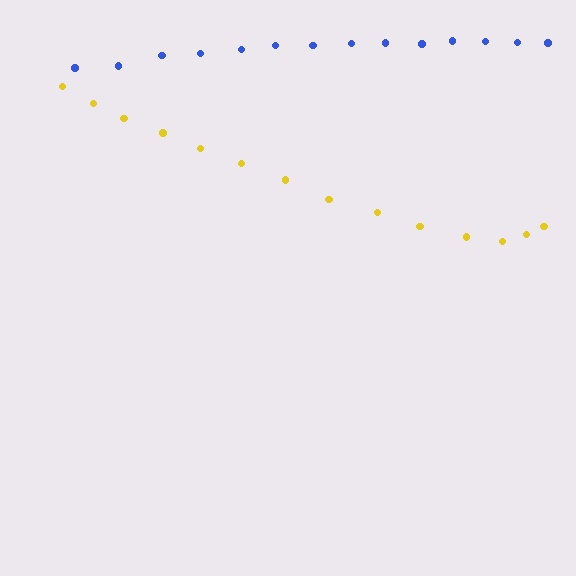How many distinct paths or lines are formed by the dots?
There are 2 distinct paths.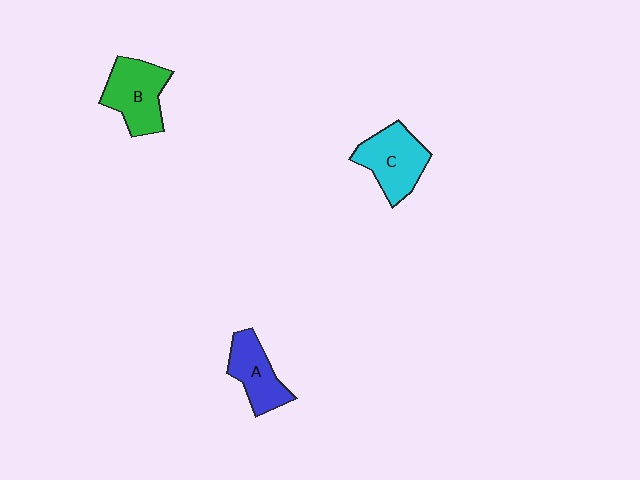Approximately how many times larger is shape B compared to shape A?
Approximately 1.2 times.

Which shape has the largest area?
Shape B (green).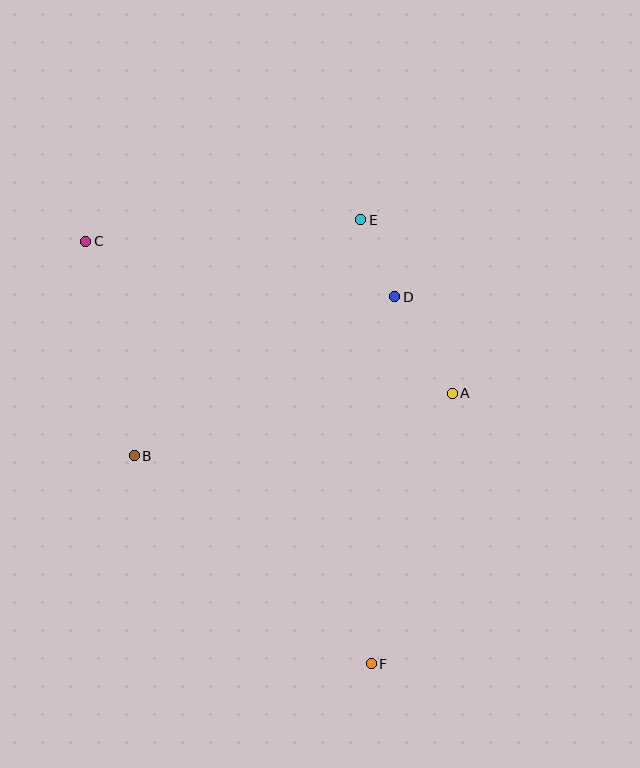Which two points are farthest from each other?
Points C and F are farthest from each other.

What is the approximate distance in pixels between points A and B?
The distance between A and B is approximately 324 pixels.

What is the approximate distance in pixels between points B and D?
The distance between B and D is approximately 305 pixels.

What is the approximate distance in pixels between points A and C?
The distance between A and C is approximately 397 pixels.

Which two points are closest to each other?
Points D and E are closest to each other.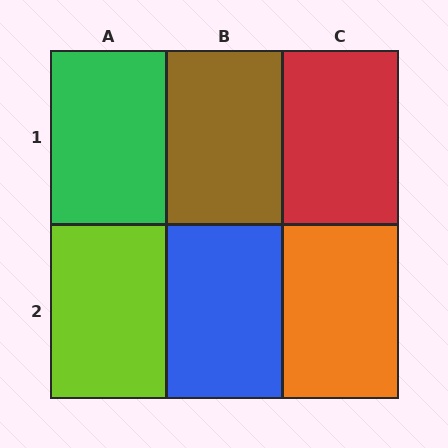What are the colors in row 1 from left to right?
Green, brown, red.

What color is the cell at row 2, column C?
Orange.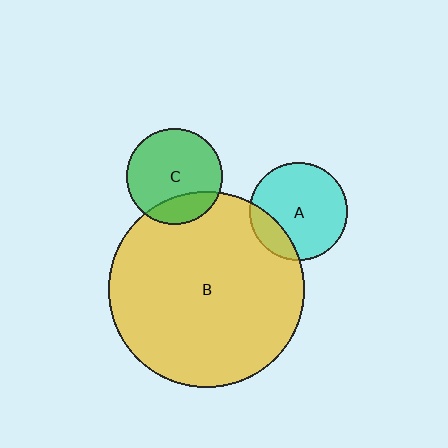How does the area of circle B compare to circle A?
Approximately 4.0 times.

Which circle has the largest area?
Circle B (yellow).